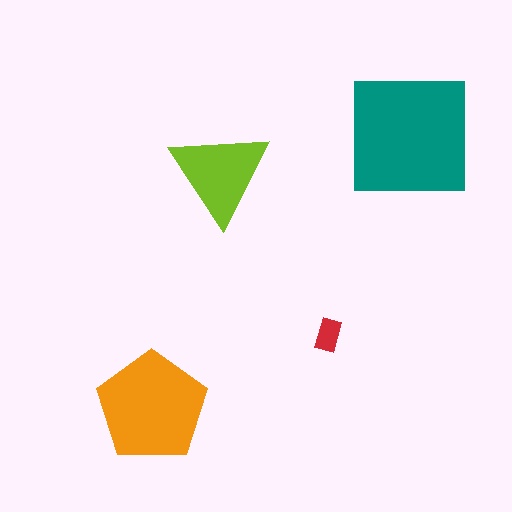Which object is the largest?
The teal square.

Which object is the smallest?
The red rectangle.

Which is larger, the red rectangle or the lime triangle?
The lime triangle.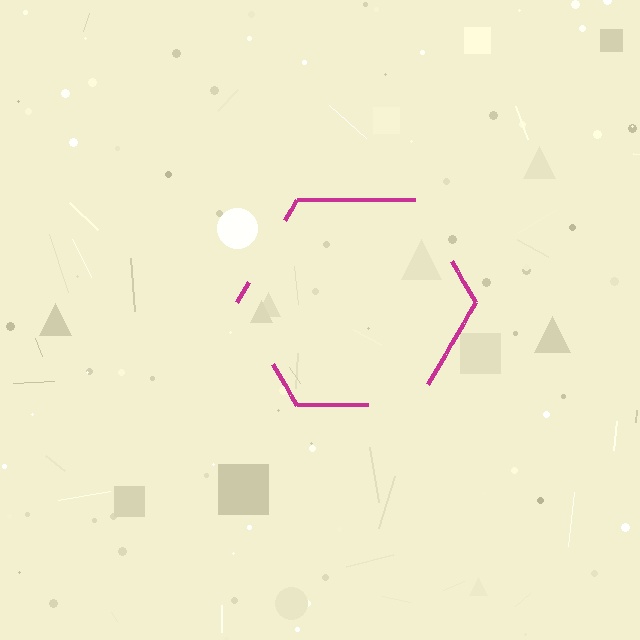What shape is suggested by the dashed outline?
The dashed outline suggests a hexagon.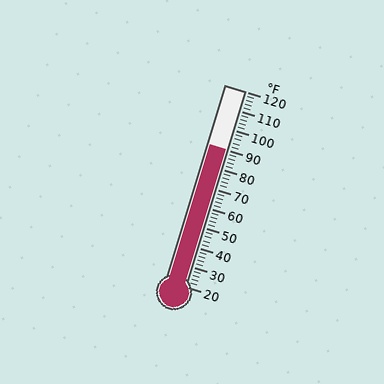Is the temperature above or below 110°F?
The temperature is below 110°F.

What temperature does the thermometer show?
The thermometer shows approximately 90°F.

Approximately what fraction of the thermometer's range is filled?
The thermometer is filled to approximately 70% of its range.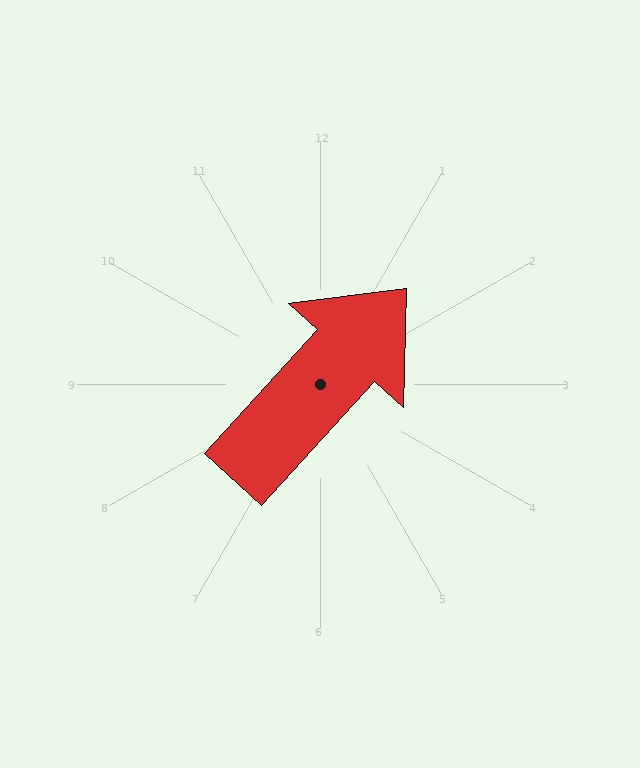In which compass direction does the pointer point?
Northeast.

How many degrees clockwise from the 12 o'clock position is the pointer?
Approximately 42 degrees.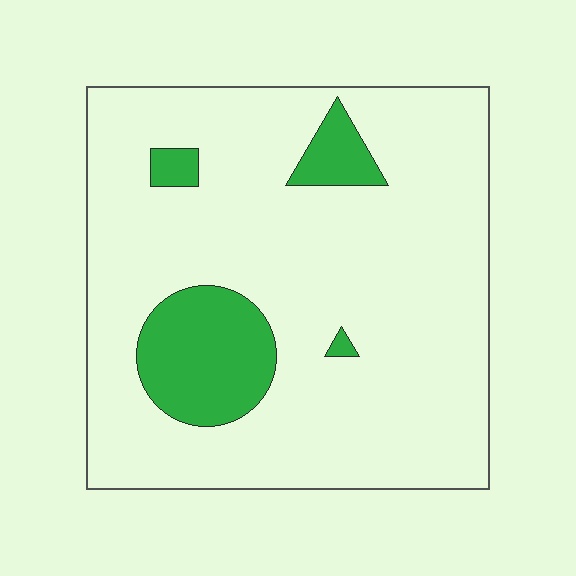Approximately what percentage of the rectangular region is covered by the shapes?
Approximately 15%.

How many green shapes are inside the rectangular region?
4.